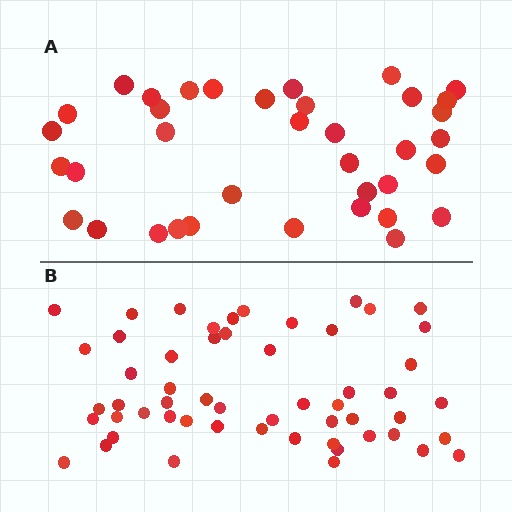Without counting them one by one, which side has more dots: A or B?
Region B (the bottom region) has more dots.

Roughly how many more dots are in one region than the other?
Region B has approximately 20 more dots than region A.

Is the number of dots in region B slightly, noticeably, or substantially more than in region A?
Region B has substantially more. The ratio is roughly 1.5 to 1.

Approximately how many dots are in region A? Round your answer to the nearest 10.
About 40 dots. (The exact count is 37, which rounds to 40.)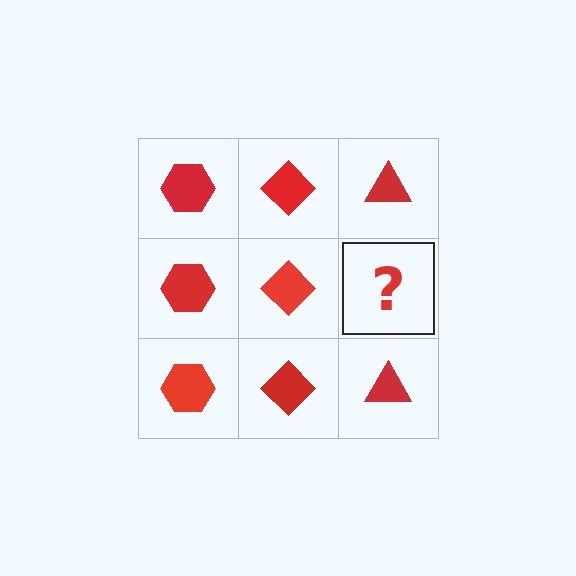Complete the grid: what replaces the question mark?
The question mark should be replaced with a red triangle.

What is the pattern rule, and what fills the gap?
The rule is that each column has a consistent shape. The gap should be filled with a red triangle.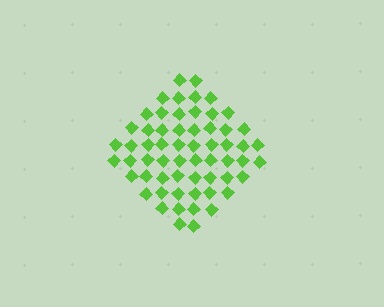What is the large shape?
The large shape is a diamond.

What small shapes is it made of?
It is made of small diamonds.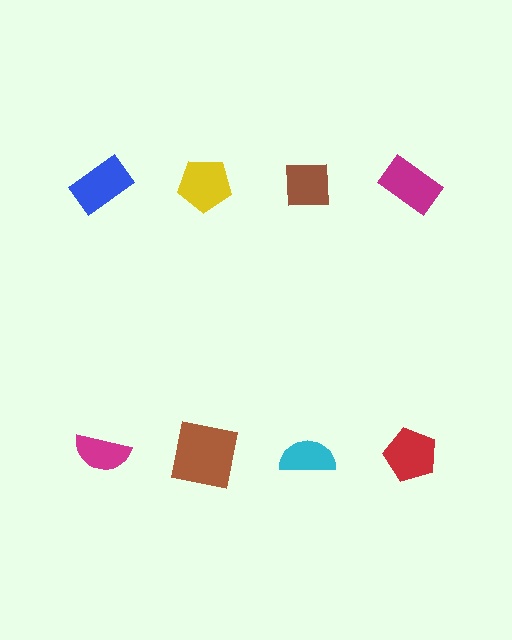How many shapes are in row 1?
4 shapes.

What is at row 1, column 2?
A yellow pentagon.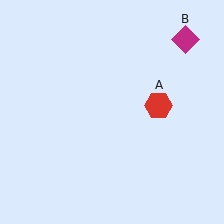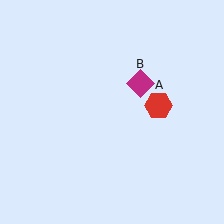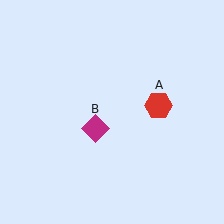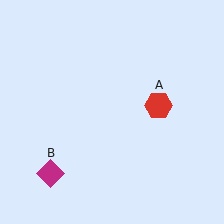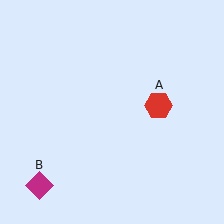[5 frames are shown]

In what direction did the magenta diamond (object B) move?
The magenta diamond (object B) moved down and to the left.